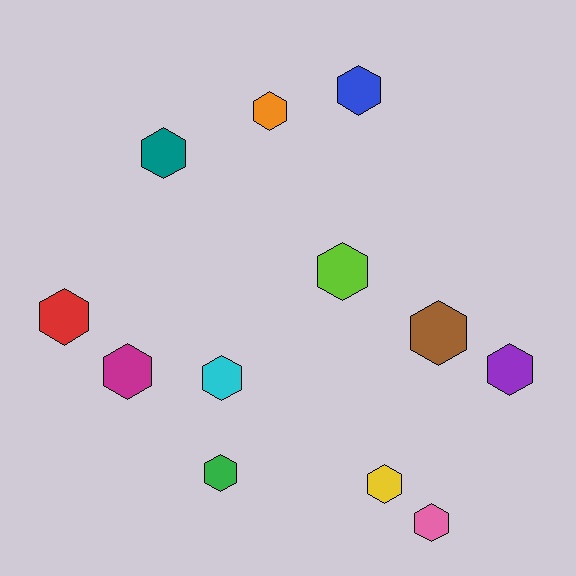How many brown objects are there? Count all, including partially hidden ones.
There is 1 brown object.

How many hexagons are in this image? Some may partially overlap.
There are 12 hexagons.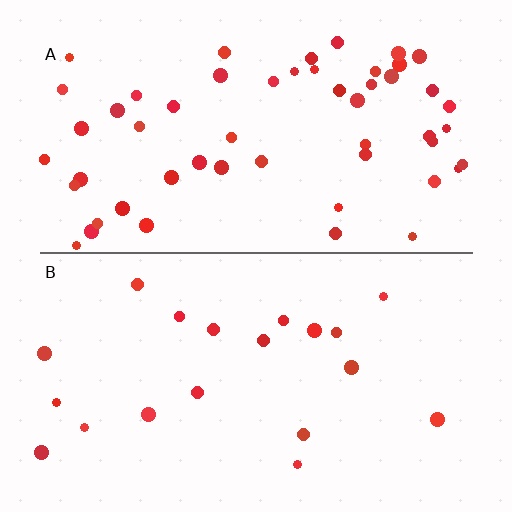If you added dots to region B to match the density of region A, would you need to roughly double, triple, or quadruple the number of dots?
Approximately triple.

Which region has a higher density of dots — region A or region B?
A (the top).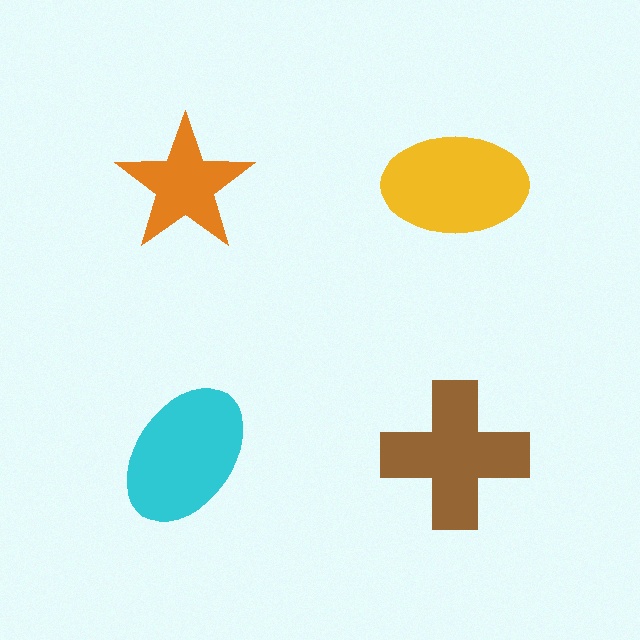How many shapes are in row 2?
2 shapes.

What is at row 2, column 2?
A brown cross.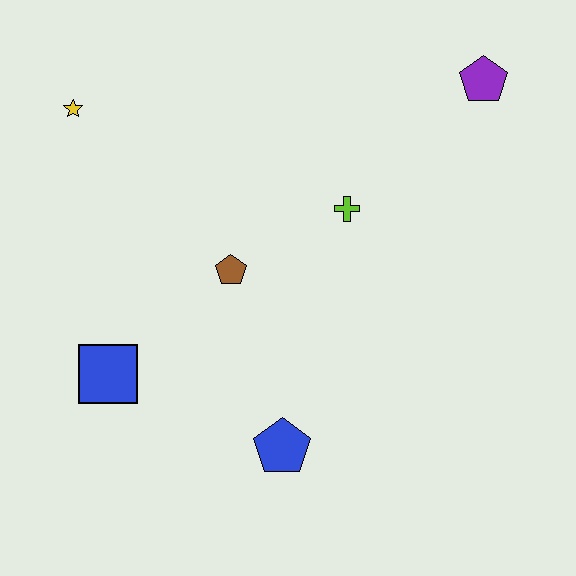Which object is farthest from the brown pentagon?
The purple pentagon is farthest from the brown pentagon.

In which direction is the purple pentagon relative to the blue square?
The purple pentagon is to the right of the blue square.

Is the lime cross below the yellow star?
Yes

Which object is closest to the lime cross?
The brown pentagon is closest to the lime cross.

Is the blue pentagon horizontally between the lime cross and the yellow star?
Yes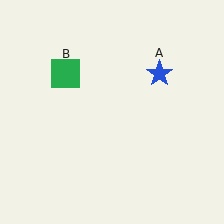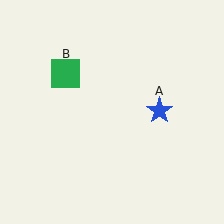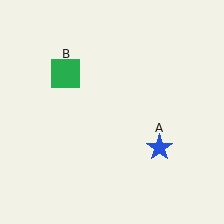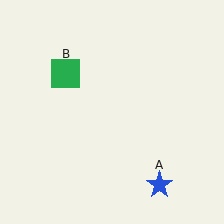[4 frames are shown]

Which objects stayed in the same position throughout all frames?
Green square (object B) remained stationary.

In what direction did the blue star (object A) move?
The blue star (object A) moved down.